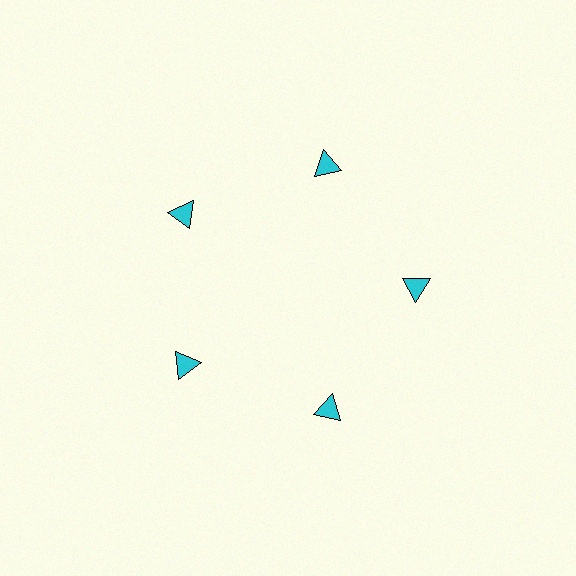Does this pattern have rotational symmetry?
Yes, this pattern has 5-fold rotational symmetry. It looks the same after rotating 72 degrees around the center.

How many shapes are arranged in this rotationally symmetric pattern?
There are 5 shapes, arranged in 5 groups of 1.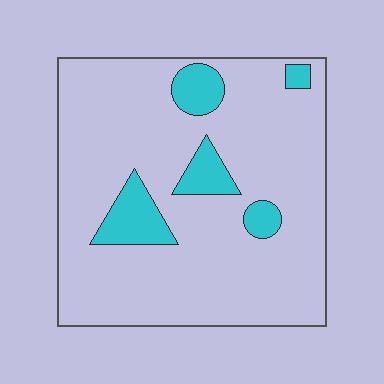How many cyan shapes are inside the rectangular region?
5.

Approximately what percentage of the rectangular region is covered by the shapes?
Approximately 15%.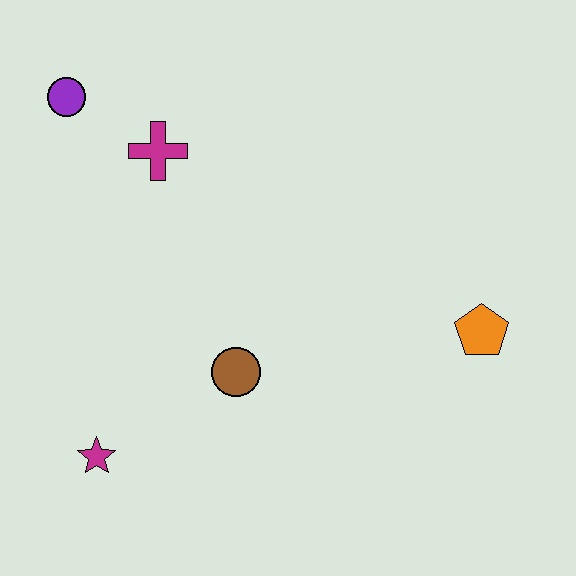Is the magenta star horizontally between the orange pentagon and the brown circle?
No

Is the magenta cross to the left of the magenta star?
No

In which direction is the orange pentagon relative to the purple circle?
The orange pentagon is to the right of the purple circle.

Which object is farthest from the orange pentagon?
The purple circle is farthest from the orange pentagon.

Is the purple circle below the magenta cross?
No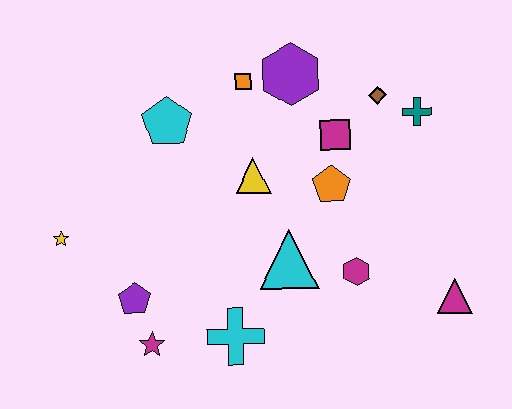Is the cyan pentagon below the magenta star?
No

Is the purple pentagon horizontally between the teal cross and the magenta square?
No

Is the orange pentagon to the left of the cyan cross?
No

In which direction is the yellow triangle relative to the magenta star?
The yellow triangle is above the magenta star.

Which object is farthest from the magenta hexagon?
The yellow star is farthest from the magenta hexagon.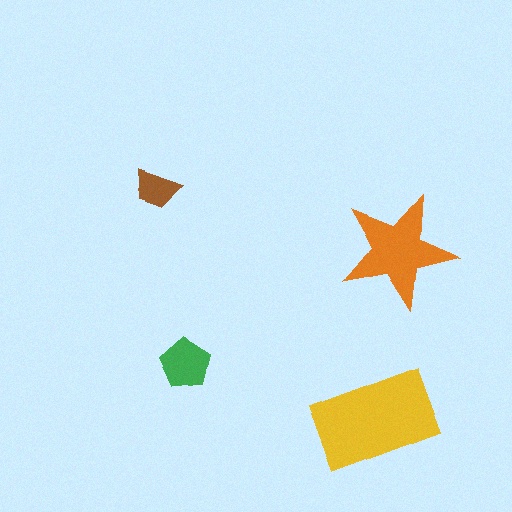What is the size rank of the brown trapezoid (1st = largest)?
4th.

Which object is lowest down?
The yellow rectangle is bottommost.